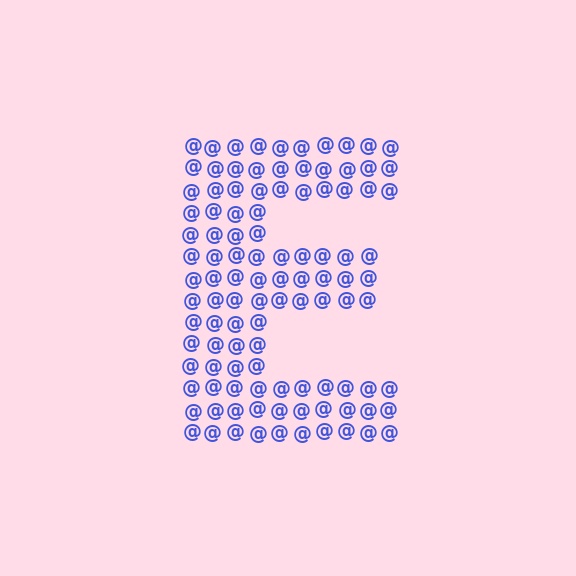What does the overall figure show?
The overall figure shows the letter E.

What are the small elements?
The small elements are at signs.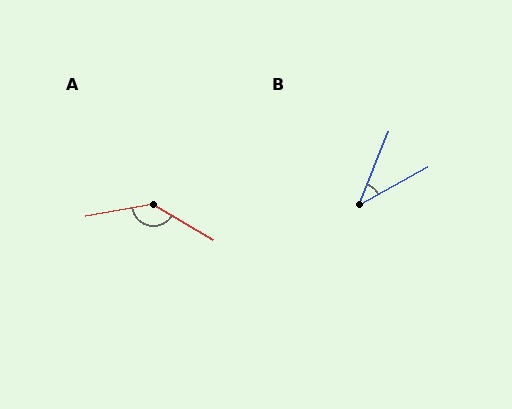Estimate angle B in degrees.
Approximately 39 degrees.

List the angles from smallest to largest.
B (39°), A (140°).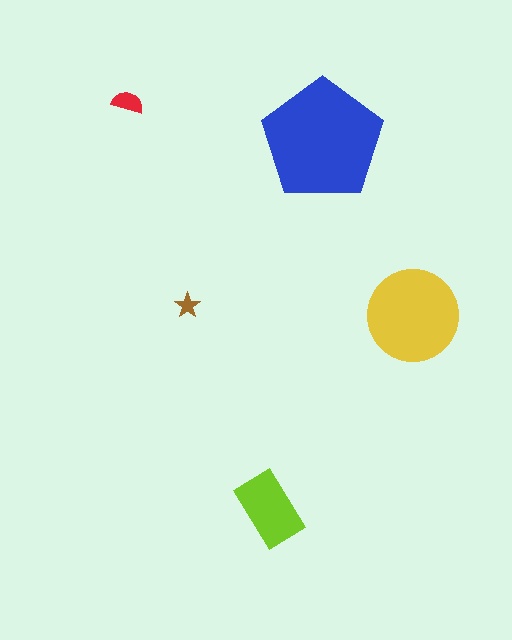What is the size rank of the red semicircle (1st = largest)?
4th.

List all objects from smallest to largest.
The brown star, the red semicircle, the lime rectangle, the yellow circle, the blue pentagon.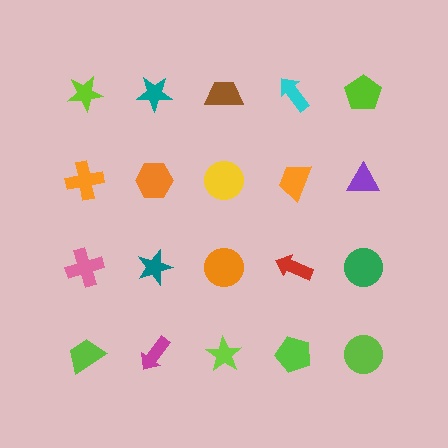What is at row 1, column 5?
A lime pentagon.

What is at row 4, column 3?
A lime star.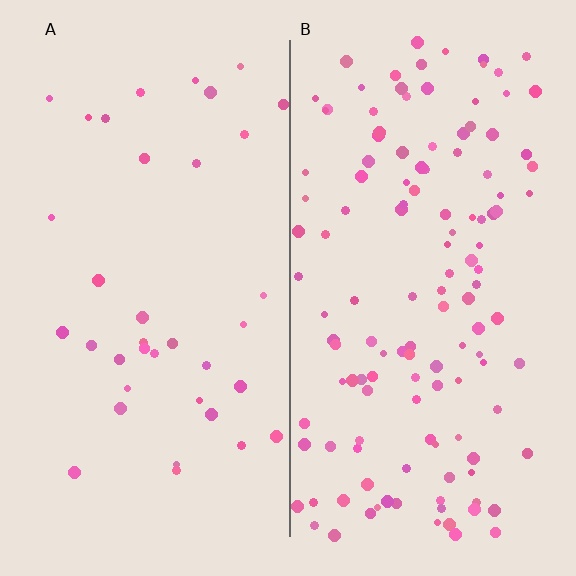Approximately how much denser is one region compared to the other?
Approximately 3.6× — region B over region A.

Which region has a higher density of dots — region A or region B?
B (the right).